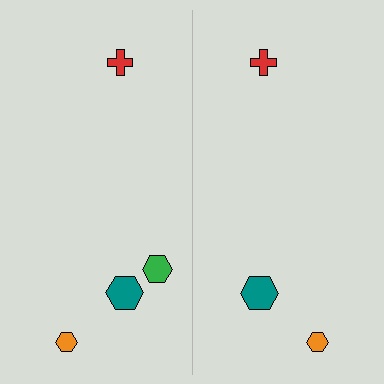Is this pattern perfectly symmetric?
No, the pattern is not perfectly symmetric. A green hexagon is missing from the right side.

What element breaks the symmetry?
A green hexagon is missing from the right side.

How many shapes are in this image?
There are 7 shapes in this image.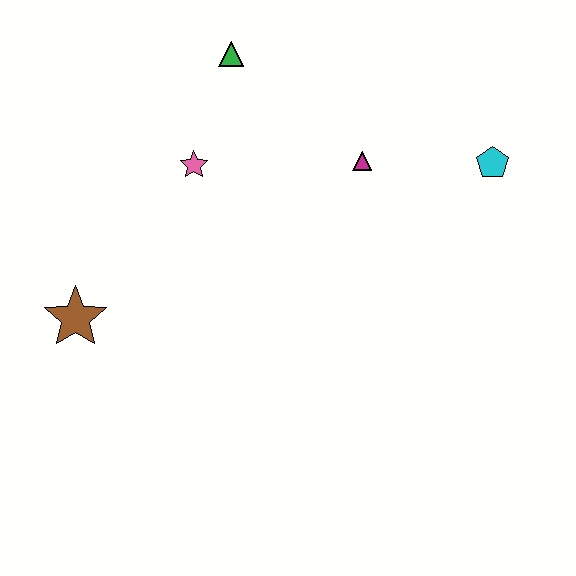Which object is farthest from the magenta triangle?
The brown star is farthest from the magenta triangle.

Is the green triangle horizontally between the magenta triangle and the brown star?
Yes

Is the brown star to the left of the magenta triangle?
Yes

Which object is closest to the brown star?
The pink star is closest to the brown star.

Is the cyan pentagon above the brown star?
Yes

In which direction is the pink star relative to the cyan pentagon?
The pink star is to the left of the cyan pentagon.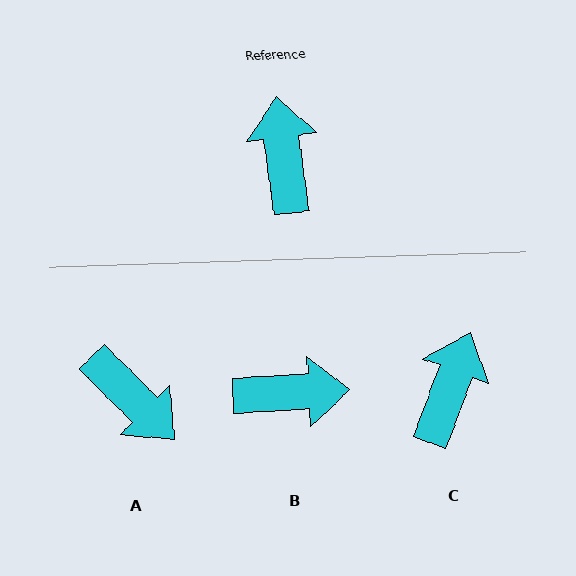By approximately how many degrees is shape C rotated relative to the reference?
Approximately 28 degrees clockwise.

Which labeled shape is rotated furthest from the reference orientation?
A, about 142 degrees away.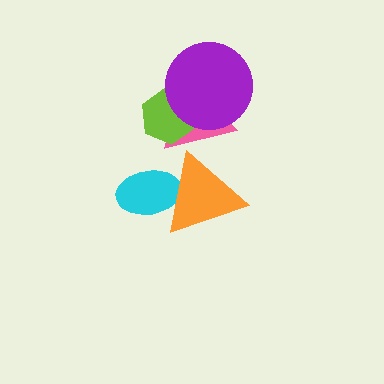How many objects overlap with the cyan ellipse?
1 object overlaps with the cyan ellipse.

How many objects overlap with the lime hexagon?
2 objects overlap with the lime hexagon.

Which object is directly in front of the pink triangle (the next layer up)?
The lime hexagon is directly in front of the pink triangle.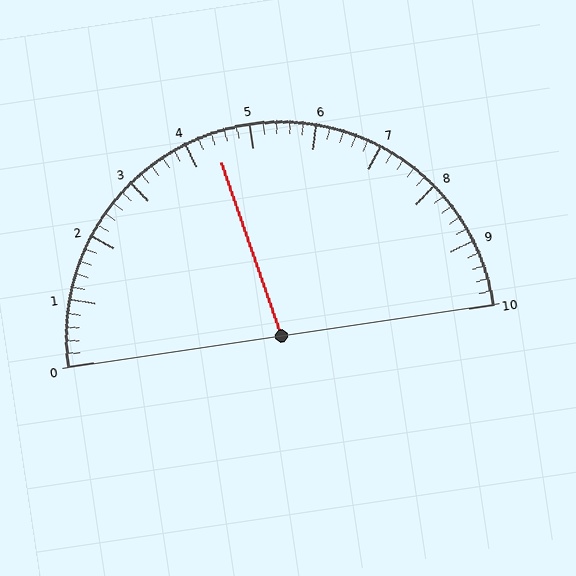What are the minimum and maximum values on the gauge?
The gauge ranges from 0 to 10.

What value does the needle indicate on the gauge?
The needle indicates approximately 4.4.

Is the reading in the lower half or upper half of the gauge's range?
The reading is in the lower half of the range (0 to 10).